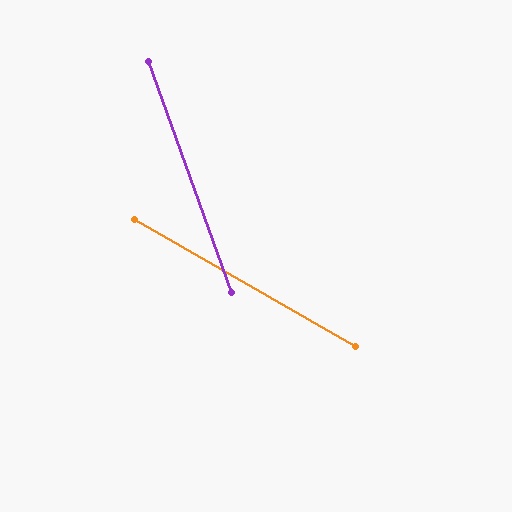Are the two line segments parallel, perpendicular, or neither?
Neither parallel nor perpendicular — they differ by about 40°.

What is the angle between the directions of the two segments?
Approximately 40 degrees.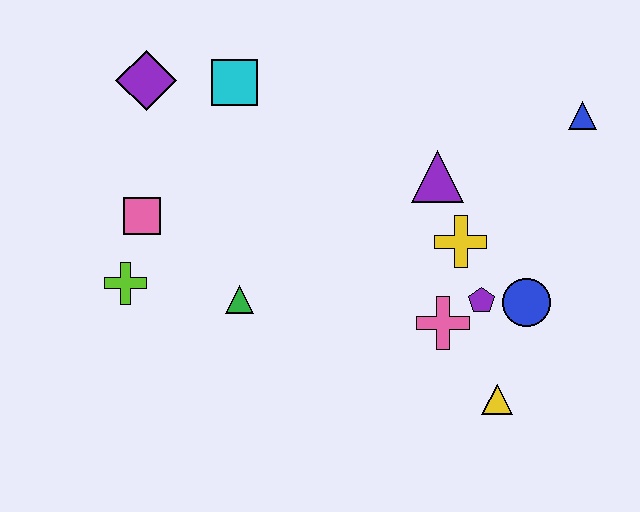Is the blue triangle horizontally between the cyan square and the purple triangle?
No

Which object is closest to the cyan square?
The purple diamond is closest to the cyan square.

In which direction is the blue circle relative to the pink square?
The blue circle is to the right of the pink square.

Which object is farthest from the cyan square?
The yellow triangle is farthest from the cyan square.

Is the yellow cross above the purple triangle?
No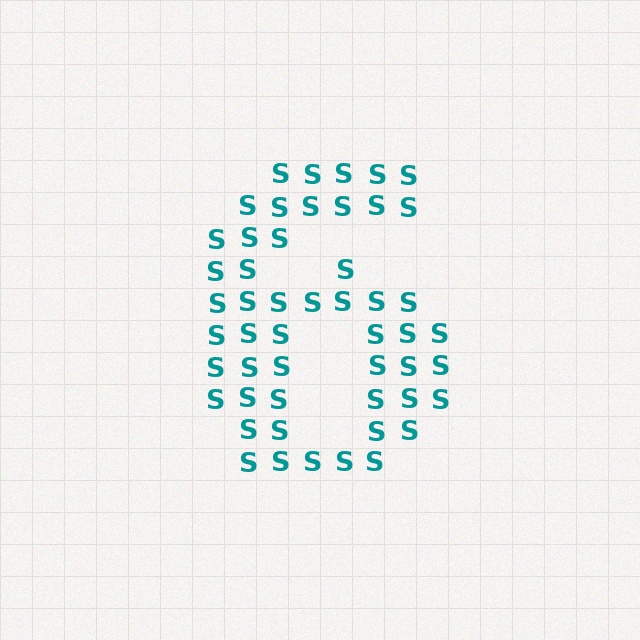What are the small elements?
The small elements are letter S's.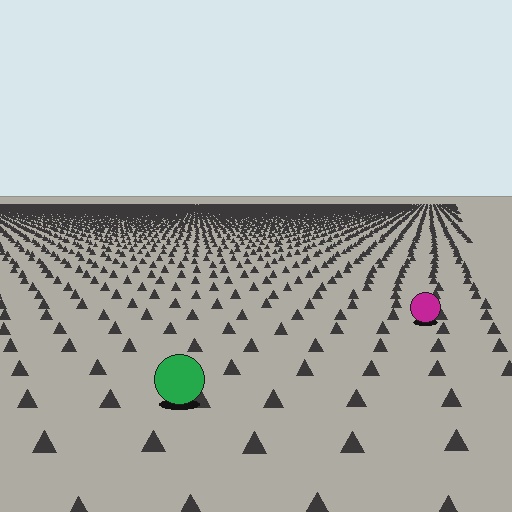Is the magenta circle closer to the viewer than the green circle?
No. The green circle is closer — you can tell from the texture gradient: the ground texture is coarser near it.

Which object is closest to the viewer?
The green circle is closest. The texture marks near it are larger and more spread out.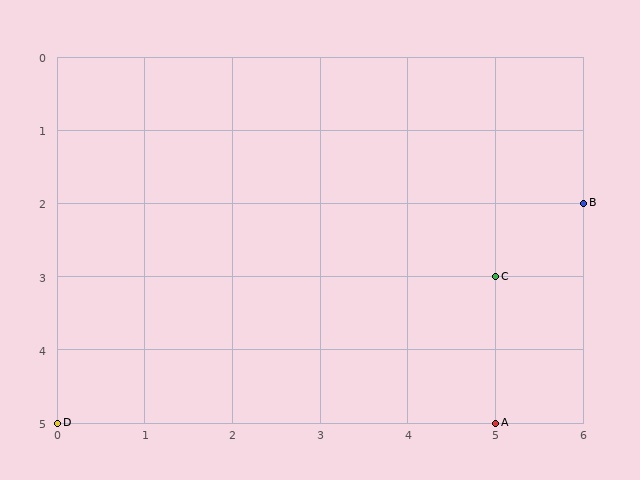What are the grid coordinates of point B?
Point B is at grid coordinates (6, 2).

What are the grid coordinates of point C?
Point C is at grid coordinates (5, 3).